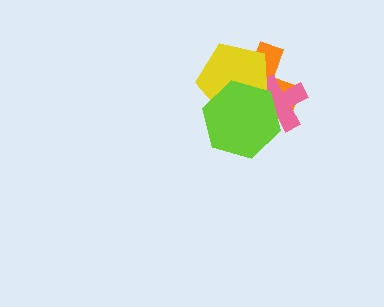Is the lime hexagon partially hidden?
No, no other shape covers it.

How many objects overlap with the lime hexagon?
3 objects overlap with the lime hexagon.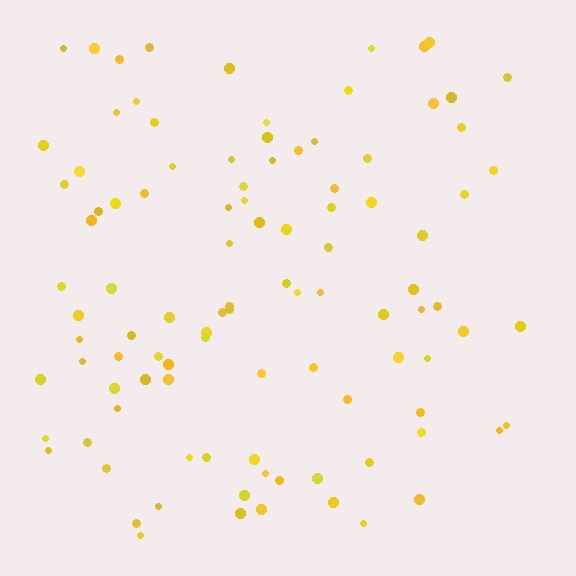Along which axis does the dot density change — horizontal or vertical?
Horizontal.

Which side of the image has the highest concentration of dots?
The left.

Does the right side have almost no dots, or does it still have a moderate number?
Still a moderate number, just noticeably fewer than the left.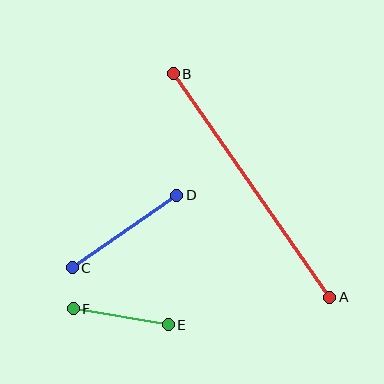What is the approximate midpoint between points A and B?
The midpoint is at approximately (252, 185) pixels.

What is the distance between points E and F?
The distance is approximately 96 pixels.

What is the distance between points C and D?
The distance is approximately 127 pixels.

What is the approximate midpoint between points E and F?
The midpoint is at approximately (121, 317) pixels.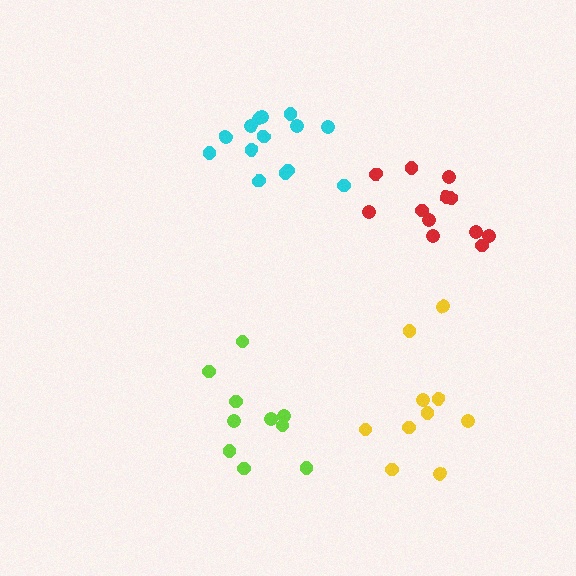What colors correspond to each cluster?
The clusters are colored: red, yellow, cyan, lime.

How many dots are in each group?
Group 1: 12 dots, Group 2: 10 dots, Group 3: 14 dots, Group 4: 10 dots (46 total).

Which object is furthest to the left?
The lime cluster is leftmost.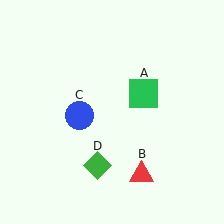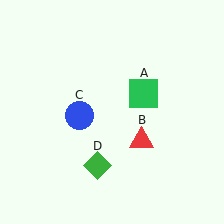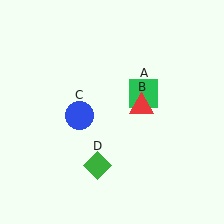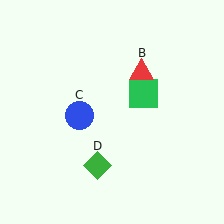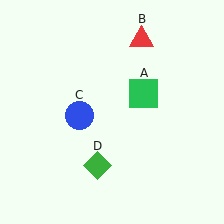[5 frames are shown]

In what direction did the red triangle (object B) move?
The red triangle (object B) moved up.